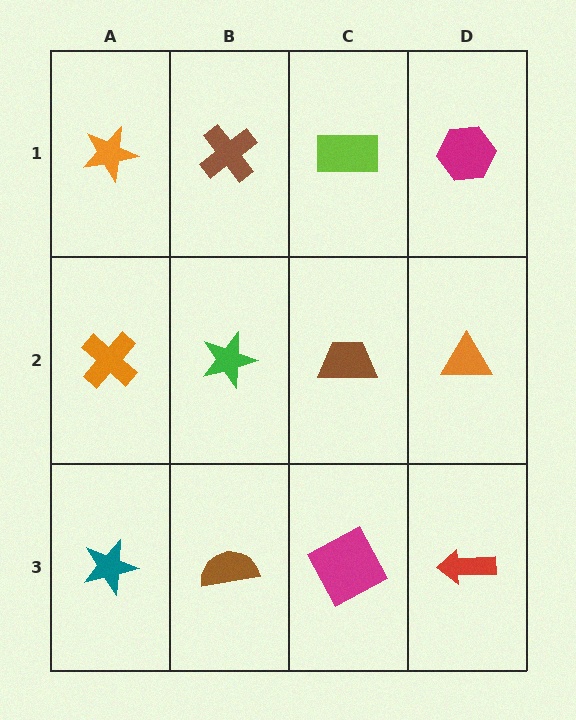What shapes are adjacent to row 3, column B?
A green star (row 2, column B), a teal star (row 3, column A), a magenta square (row 3, column C).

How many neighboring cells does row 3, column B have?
3.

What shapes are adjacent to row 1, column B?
A green star (row 2, column B), an orange star (row 1, column A), a lime rectangle (row 1, column C).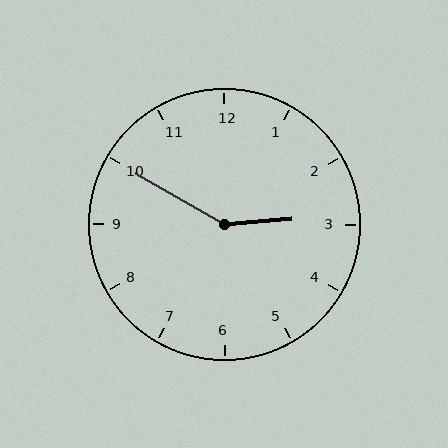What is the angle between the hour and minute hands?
Approximately 145 degrees.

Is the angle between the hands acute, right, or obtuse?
It is obtuse.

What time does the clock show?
2:50.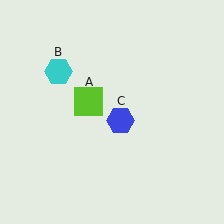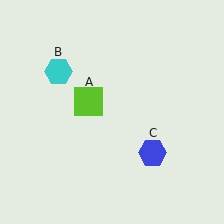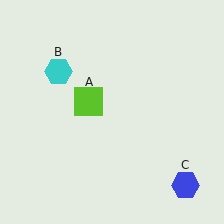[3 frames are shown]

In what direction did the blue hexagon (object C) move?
The blue hexagon (object C) moved down and to the right.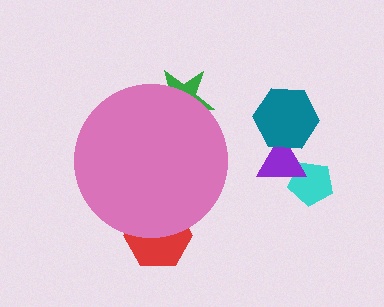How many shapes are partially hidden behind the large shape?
2 shapes are partially hidden.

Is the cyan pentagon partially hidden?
No, the cyan pentagon is fully visible.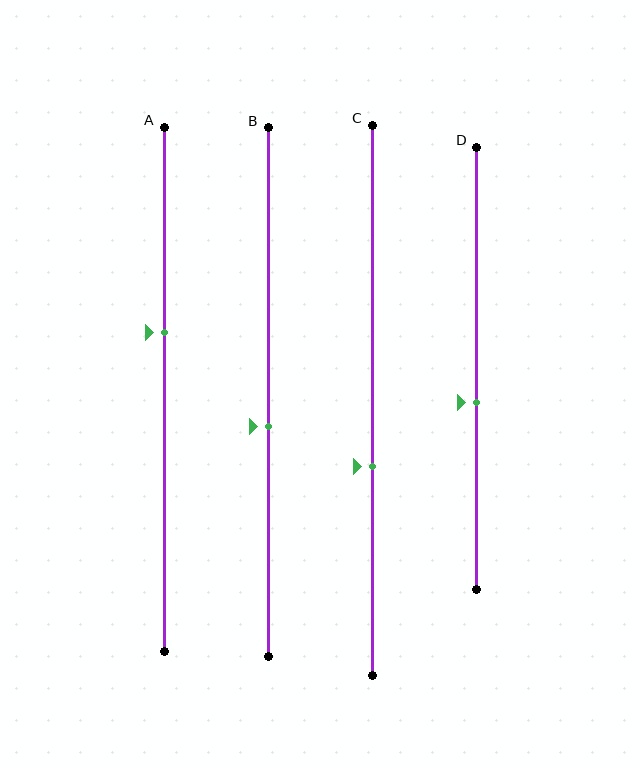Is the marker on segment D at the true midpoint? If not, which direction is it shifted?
No, the marker on segment D is shifted downward by about 8% of the segment length.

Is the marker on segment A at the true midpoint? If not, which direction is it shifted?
No, the marker on segment A is shifted upward by about 11% of the segment length.